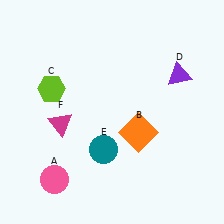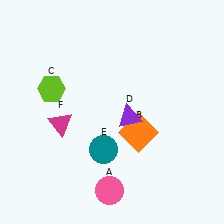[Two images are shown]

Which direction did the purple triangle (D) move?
The purple triangle (D) moved left.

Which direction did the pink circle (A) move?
The pink circle (A) moved right.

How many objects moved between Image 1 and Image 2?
2 objects moved between the two images.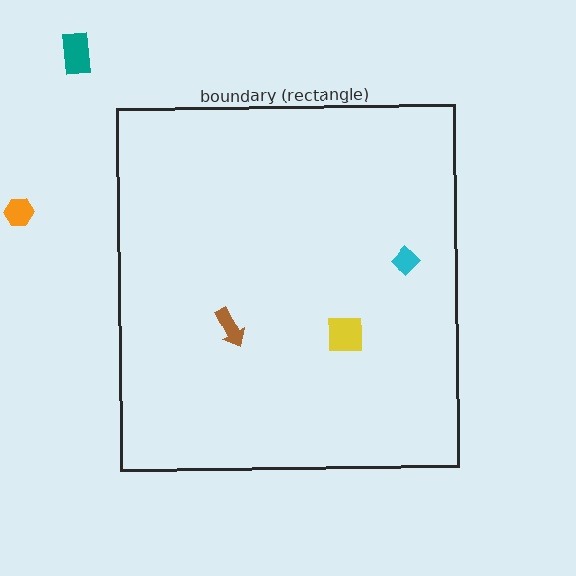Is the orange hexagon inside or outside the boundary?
Outside.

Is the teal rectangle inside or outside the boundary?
Outside.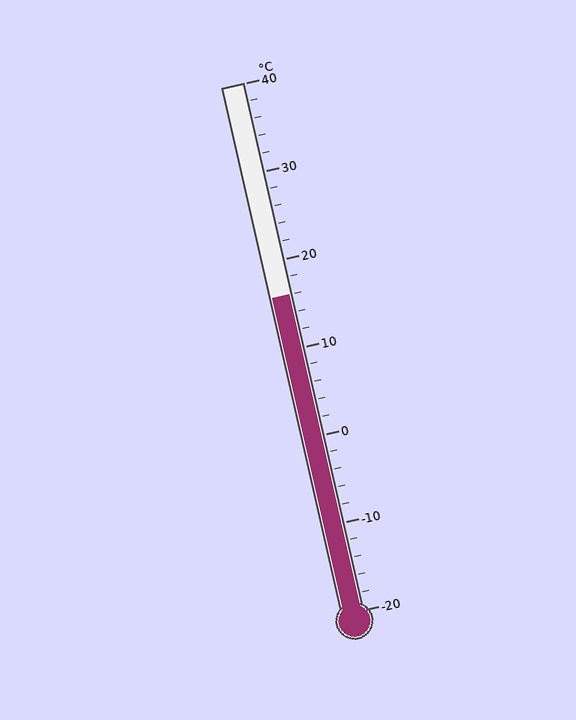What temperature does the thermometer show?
The thermometer shows approximately 16°C.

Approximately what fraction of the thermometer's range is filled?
The thermometer is filled to approximately 60% of its range.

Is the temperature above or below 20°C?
The temperature is below 20°C.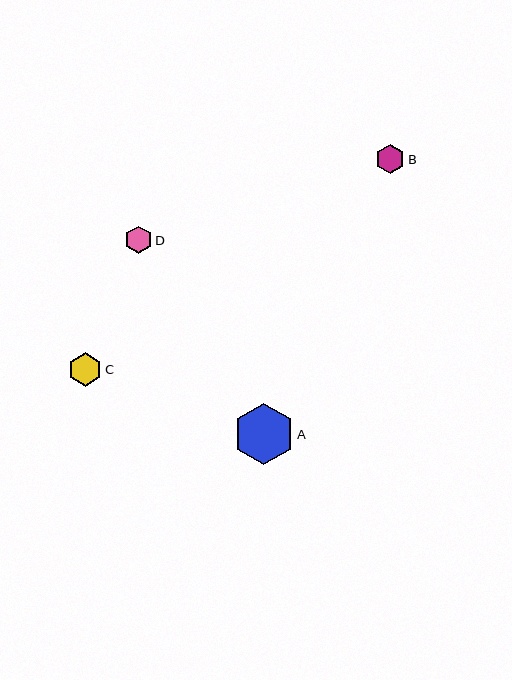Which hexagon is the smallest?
Hexagon D is the smallest with a size of approximately 28 pixels.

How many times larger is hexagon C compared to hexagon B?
Hexagon C is approximately 1.2 times the size of hexagon B.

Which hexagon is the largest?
Hexagon A is the largest with a size of approximately 60 pixels.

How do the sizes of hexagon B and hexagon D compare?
Hexagon B and hexagon D are approximately the same size.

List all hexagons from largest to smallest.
From largest to smallest: A, C, B, D.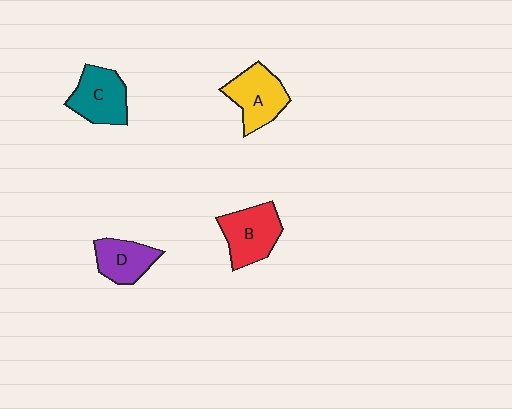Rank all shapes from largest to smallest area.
From largest to smallest: B (red), A (yellow), C (teal), D (purple).